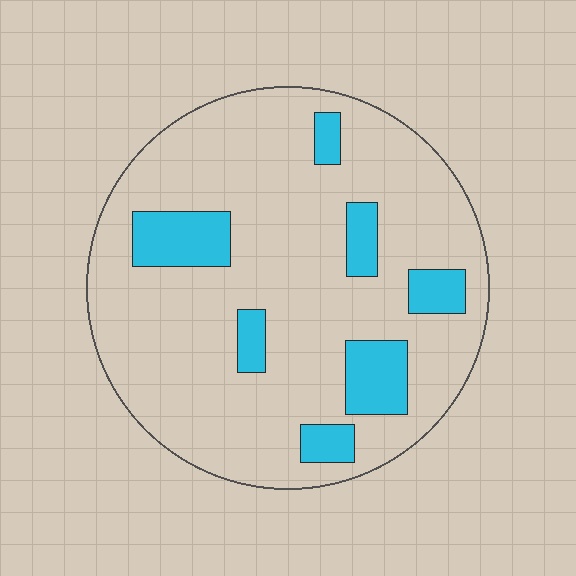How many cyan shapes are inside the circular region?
7.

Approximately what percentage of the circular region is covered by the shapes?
Approximately 15%.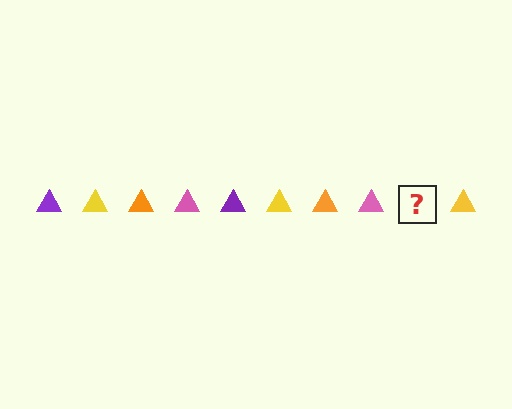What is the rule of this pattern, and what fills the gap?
The rule is that the pattern cycles through purple, yellow, orange, pink triangles. The gap should be filled with a purple triangle.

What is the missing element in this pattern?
The missing element is a purple triangle.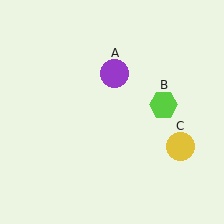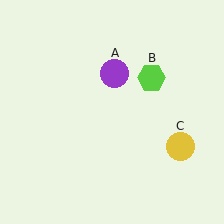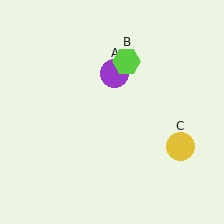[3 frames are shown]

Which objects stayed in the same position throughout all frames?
Purple circle (object A) and yellow circle (object C) remained stationary.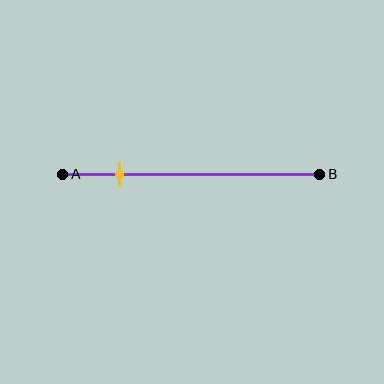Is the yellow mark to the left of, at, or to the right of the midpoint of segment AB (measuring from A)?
The yellow mark is to the left of the midpoint of segment AB.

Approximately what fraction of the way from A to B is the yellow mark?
The yellow mark is approximately 20% of the way from A to B.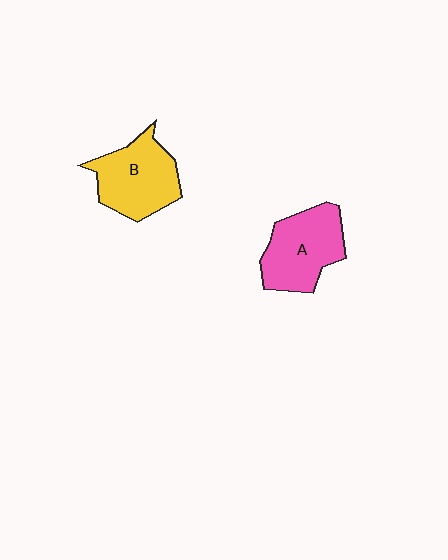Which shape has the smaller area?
Shape A (pink).